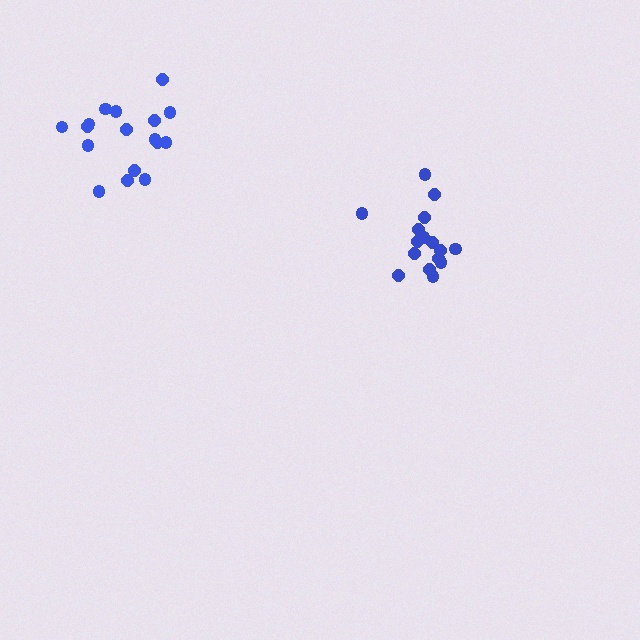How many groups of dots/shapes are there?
There are 2 groups.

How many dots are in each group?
Group 1: 17 dots, Group 2: 16 dots (33 total).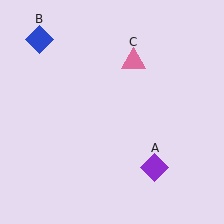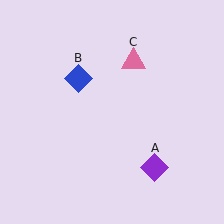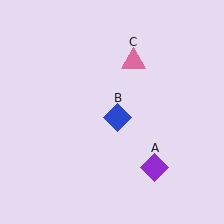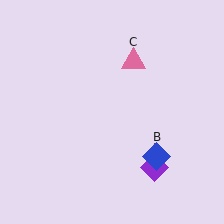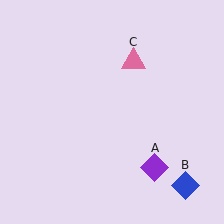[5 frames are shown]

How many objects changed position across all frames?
1 object changed position: blue diamond (object B).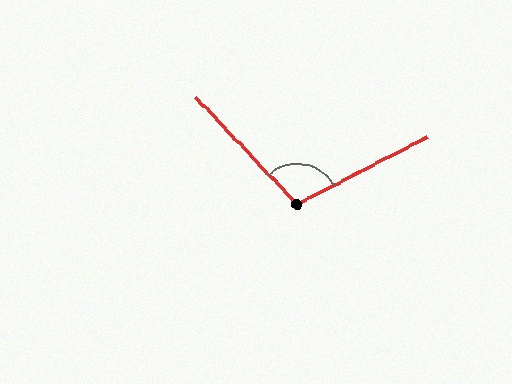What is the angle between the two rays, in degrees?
Approximately 106 degrees.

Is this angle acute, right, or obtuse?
It is obtuse.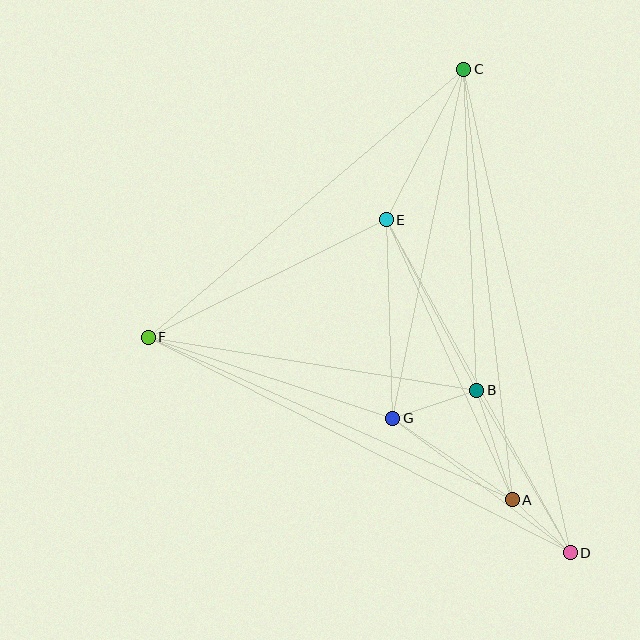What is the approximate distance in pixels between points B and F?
The distance between B and F is approximately 333 pixels.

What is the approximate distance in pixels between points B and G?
The distance between B and G is approximately 88 pixels.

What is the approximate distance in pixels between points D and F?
The distance between D and F is approximately 474 pixels.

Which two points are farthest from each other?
Points C and D are farthest from each other.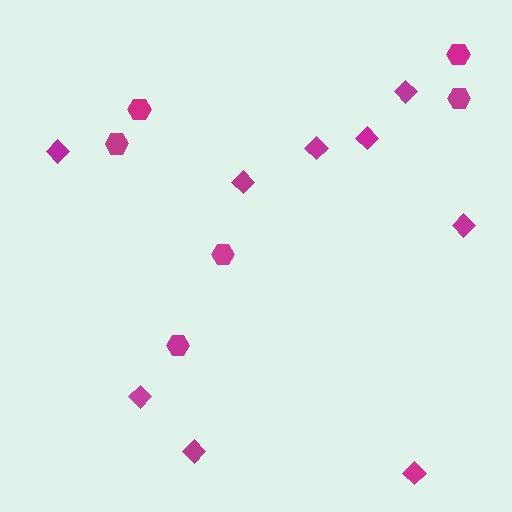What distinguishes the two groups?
There are 2 groups: one group of hexagons (6) and one group of diamonds (9).